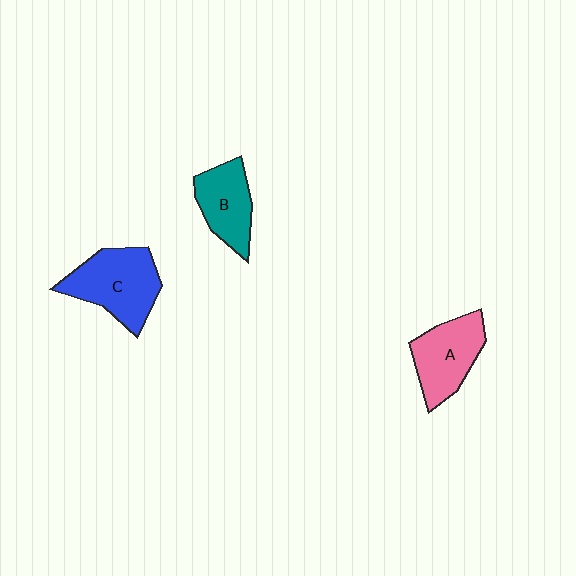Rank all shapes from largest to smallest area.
From largest to smallest: C (blue), A (pink), B (teal).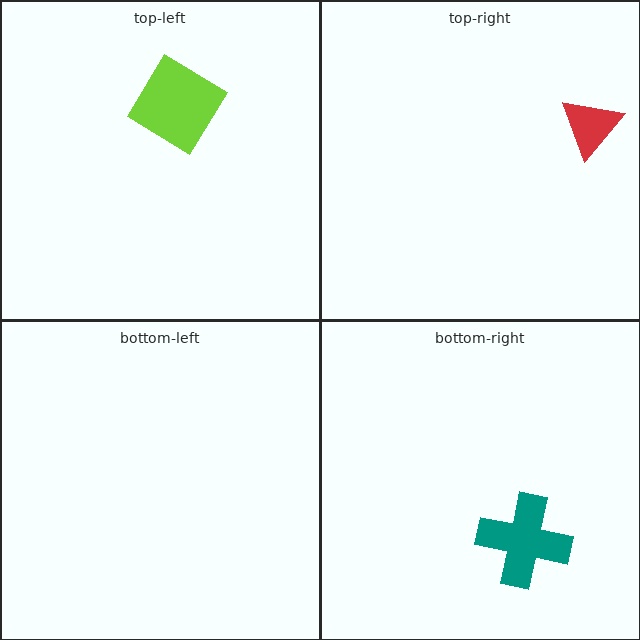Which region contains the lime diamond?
The top-left region.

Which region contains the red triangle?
The top-right region.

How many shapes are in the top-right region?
1.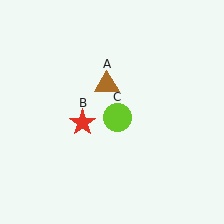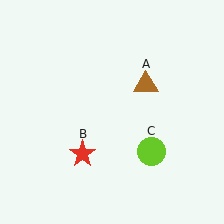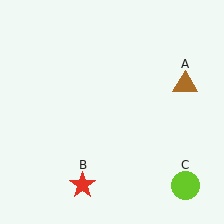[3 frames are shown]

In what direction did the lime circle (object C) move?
The lime circle (object C) moved down and to the right.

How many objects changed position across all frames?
3 objects changed position: brown triangle (object A), red star (object B), lime circle (object C).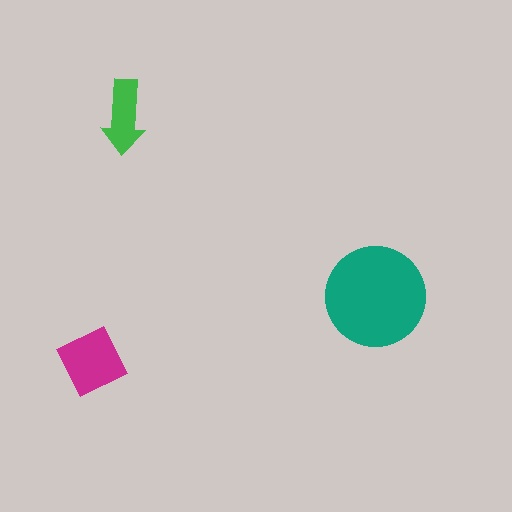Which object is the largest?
The teal circle.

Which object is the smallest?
The green arrow.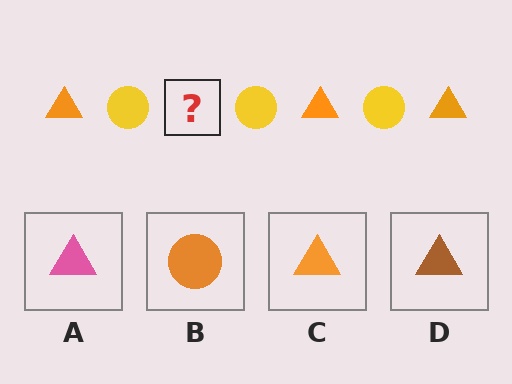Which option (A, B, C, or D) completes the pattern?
C.